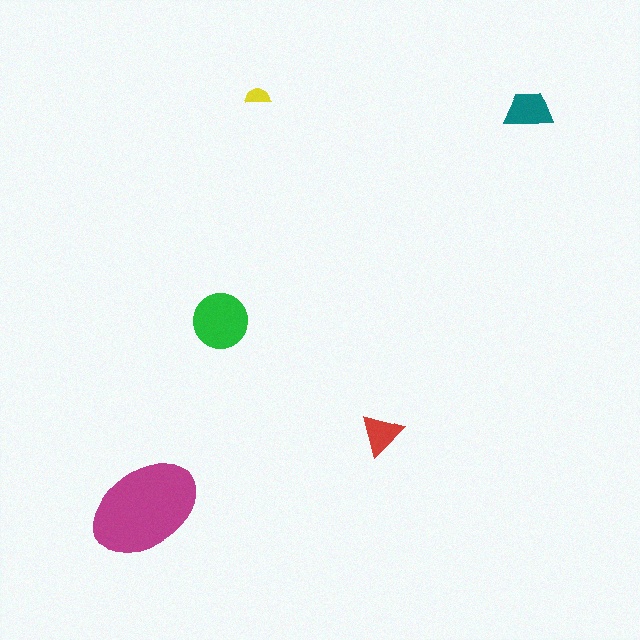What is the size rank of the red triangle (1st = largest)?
4th.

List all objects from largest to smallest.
The magenta ellipse, the green circle, the teal trapezoid, the red triangle, the yellow semicircle.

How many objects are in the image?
There are 5 objects in the image.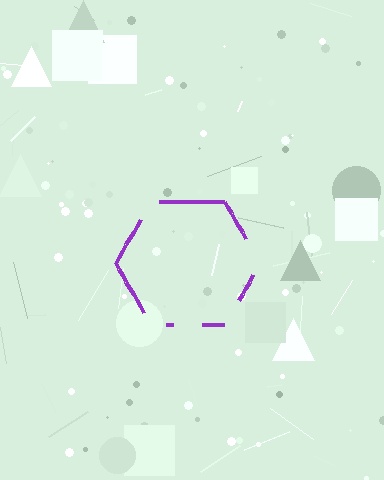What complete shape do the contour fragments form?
The contour fragments form a hexagon.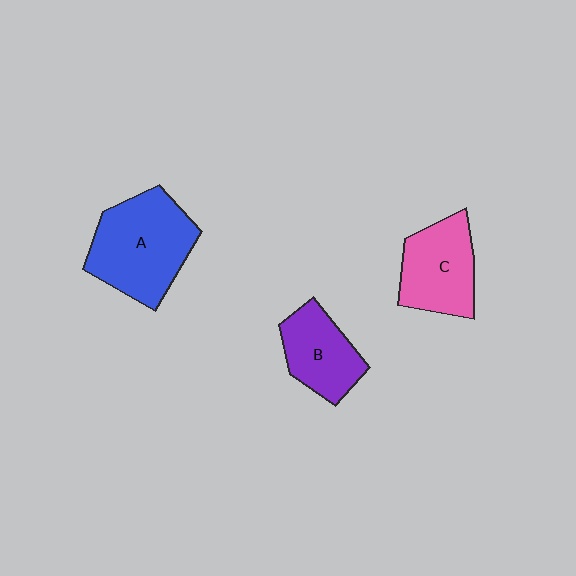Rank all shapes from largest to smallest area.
From largest to smallest: A (blue), C (pink), B (purple).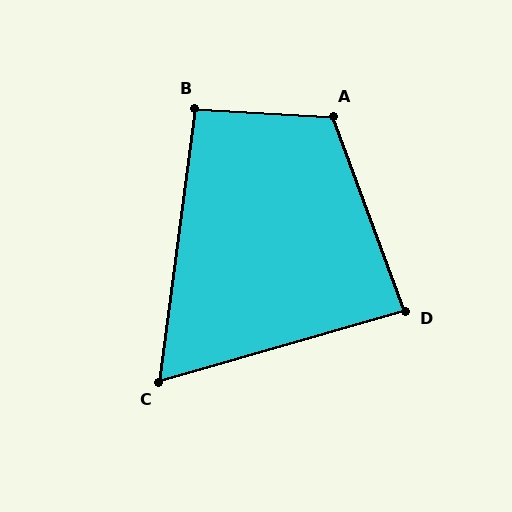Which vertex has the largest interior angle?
A, at approximately 113 degrees.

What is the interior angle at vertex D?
Approximately 86 degrees (approximately right).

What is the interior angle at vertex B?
Approximately 94 degrees (approximately right).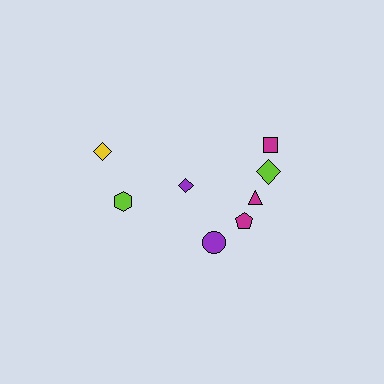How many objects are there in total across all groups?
There are 8 objects.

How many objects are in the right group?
There are 5 objects.